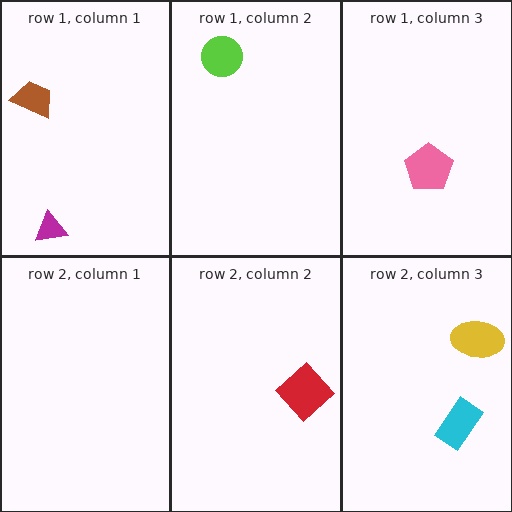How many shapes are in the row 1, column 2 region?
1.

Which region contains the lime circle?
The row 1, column 2 region.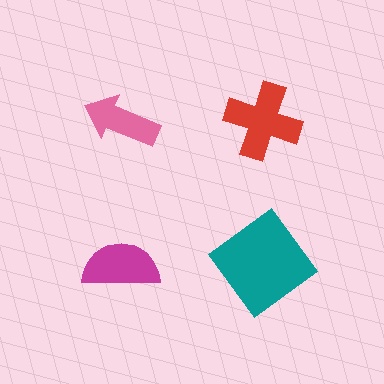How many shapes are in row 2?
2 shapes.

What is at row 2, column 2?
A teal diamond.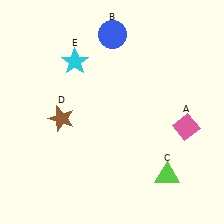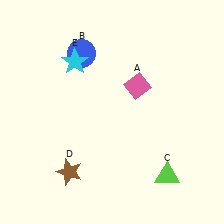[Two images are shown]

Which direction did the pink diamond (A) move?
The pink diamond (A) moved left.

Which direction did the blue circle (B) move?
The blue circle (B) moved left.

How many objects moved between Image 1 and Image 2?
3 objects moved between the two images.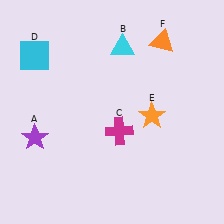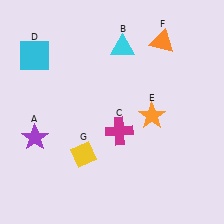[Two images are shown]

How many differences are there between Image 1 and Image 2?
There is 1 difference between the two images.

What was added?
A yellow diamond (G) was added in Image 2.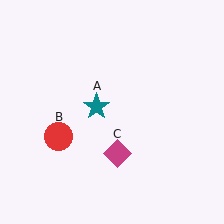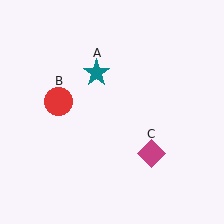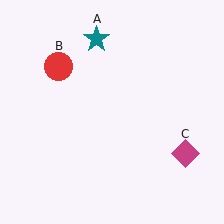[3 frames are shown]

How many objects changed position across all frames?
3 objects changed position: teal star (object A), red circle (object B), magenta diamond (object C).